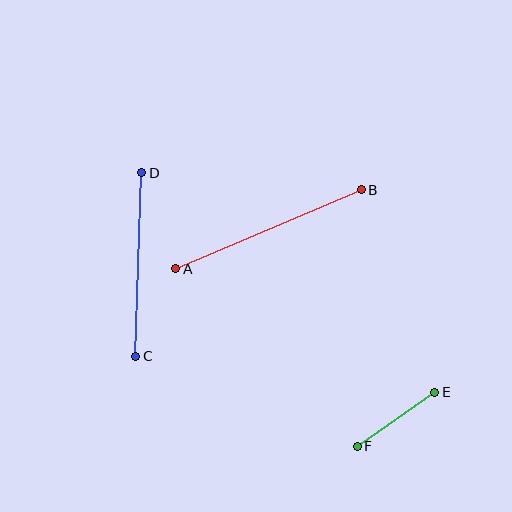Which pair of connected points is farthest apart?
Points A and B are farthest apart.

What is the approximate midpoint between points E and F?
The midpoint is at approximately (396, 419) pixels.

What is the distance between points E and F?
The distance is approximately 95 pixels.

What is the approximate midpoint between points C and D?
The midpoint is at approximately (139, 264) pixels.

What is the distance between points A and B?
The distance is approximately 201 pixels.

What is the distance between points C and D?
The distance is approximately 184 pixels.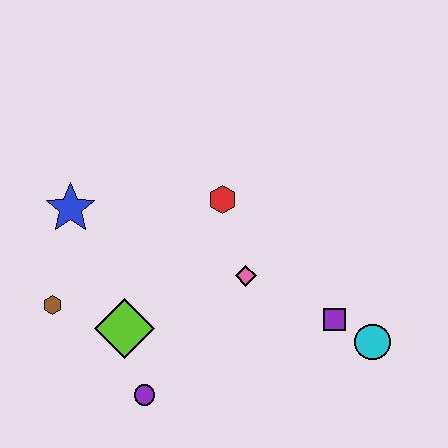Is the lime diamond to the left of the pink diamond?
Yes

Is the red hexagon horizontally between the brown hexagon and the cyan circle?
Yes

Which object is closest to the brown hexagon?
The lime diamond is closest to the brown hexagon.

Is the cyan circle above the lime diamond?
No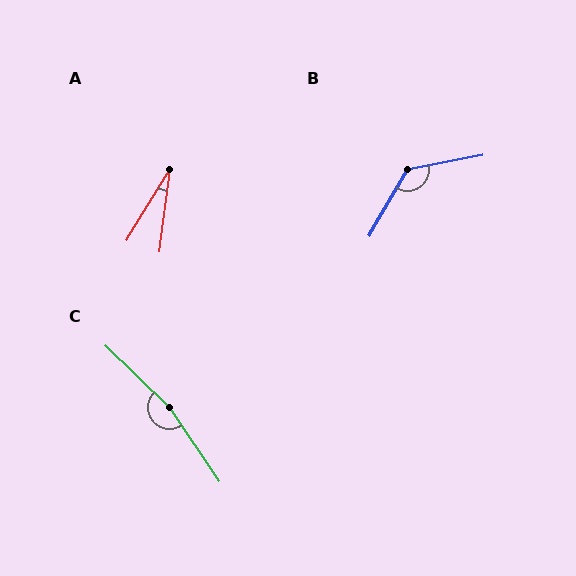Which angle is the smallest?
A, at approximately 24 degrees.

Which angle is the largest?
C, at approximately 169 degrees.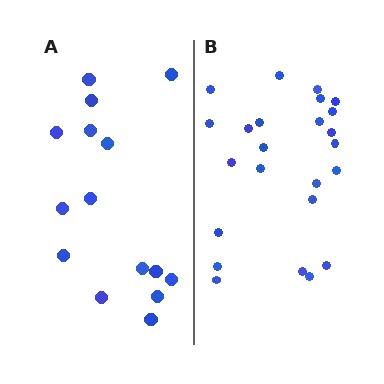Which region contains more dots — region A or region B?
Region B (the right region) has more dots.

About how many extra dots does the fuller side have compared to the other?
Region B has roughly 8 or so more dots than region A.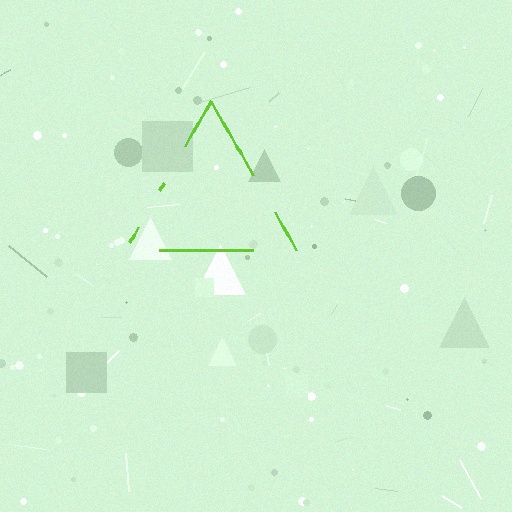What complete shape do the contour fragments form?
The contour fragments form a triangle.